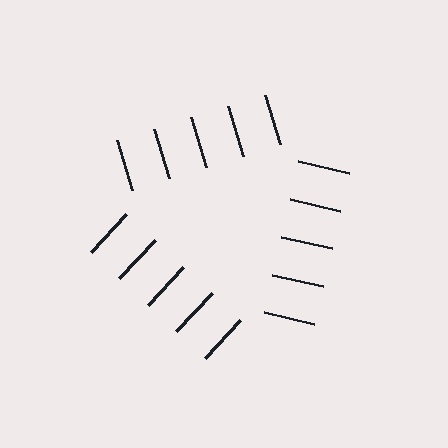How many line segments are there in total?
15 — 5 along each of the 3 edges.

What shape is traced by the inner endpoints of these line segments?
An illusory triangle — the line segments terminate on its edges but no continuous stroke is drawn.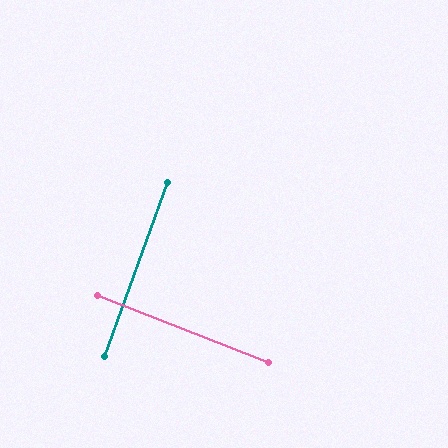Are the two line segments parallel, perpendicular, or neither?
Perpendicular — they meet at approximately 89°.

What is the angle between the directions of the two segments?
Approximately 89 degrees.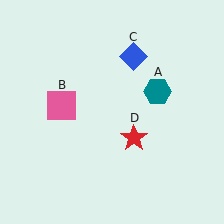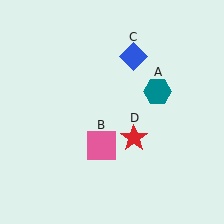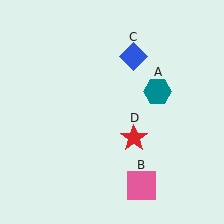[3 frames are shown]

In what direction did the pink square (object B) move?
The pink square (object B) moved down and to the right.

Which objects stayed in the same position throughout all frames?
Teal hexagon (object A) and blue diamond (object C) and red star (object D) remained stationary.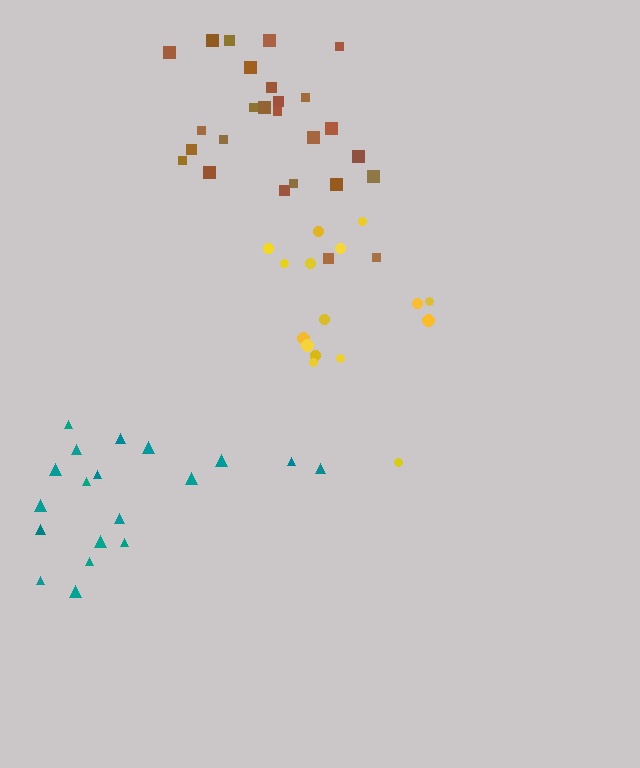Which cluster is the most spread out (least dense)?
Teal.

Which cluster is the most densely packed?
Brown.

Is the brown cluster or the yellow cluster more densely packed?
Brown.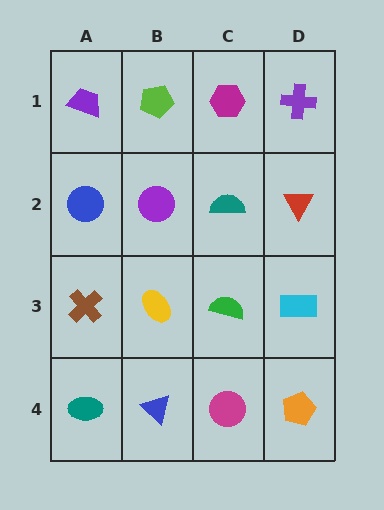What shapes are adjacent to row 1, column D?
A red triangle (row 2, column D), a magenta hexagon (row 1, column C).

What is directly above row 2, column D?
A purple cross.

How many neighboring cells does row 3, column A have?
3.